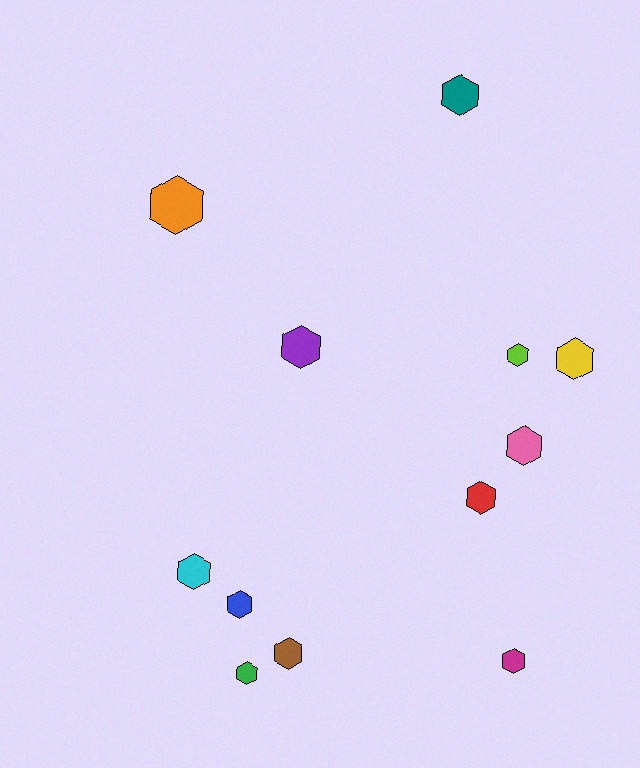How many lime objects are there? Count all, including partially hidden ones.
There is 1 lime object.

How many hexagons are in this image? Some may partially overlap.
There are 12 hexagons.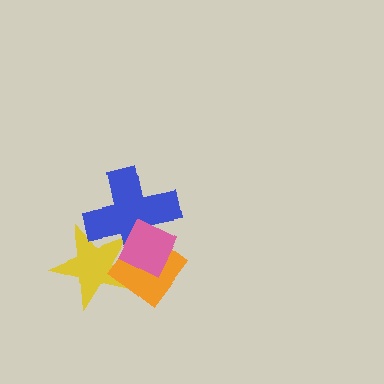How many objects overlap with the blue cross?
3 objects overlap with the blue cross.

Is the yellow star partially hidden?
Yes, it is partially covered by another shape.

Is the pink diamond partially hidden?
No, no other shape covers it.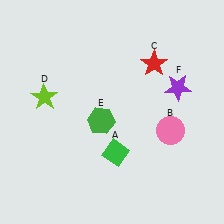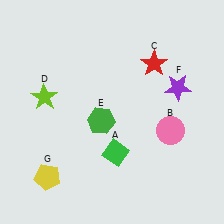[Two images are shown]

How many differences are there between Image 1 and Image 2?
There is 1 difference between the two images.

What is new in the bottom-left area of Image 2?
A yellow pentagon (G) was added in the bottom-left area of Image 2.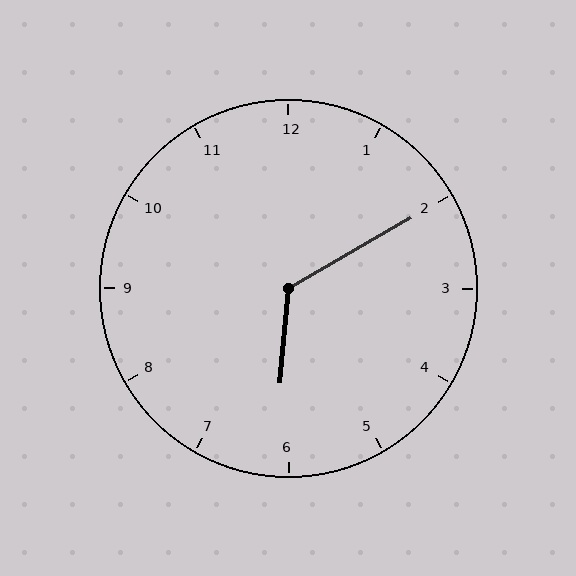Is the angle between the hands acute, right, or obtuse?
It is obtuse.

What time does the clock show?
6:10.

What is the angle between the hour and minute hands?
Approximately 125 degrees.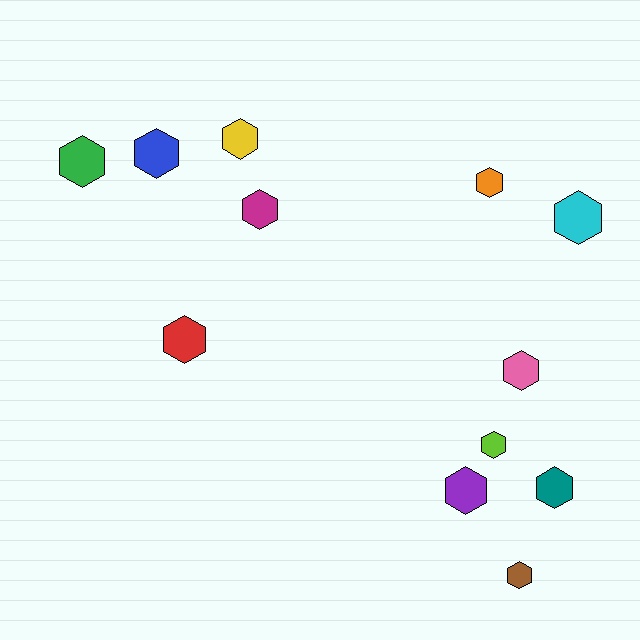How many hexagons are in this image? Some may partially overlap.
There are 12 hexagons.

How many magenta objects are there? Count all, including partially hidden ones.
There is 1 magenta object.